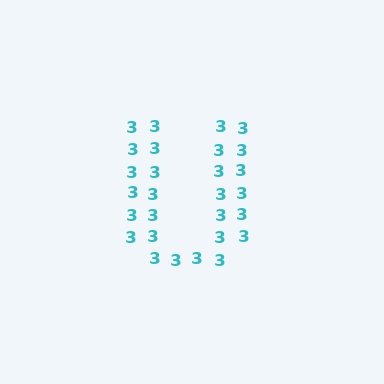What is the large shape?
The large shape is the letter U.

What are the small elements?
The small elements are digit 3's.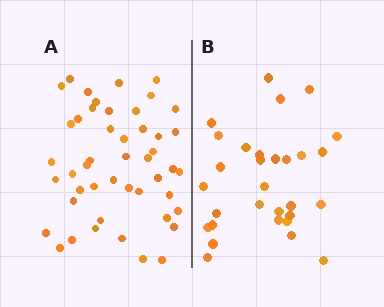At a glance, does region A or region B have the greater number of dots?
Region A (the left region) has more dots.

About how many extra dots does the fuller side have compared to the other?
Region A has approximately 15 more dots than region B.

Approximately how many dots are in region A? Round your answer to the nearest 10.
About 50 dots. (The exact count is 47, which rounds to 50.)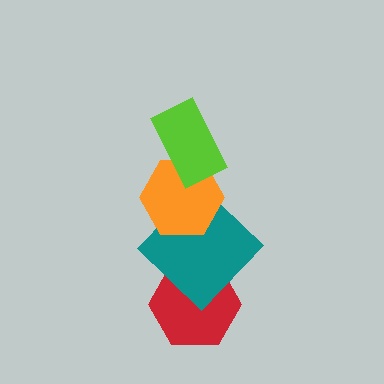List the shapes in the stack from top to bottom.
From top to bottom: the lime rectangle, the orange hexagon, the teal diamond, the red hexagon.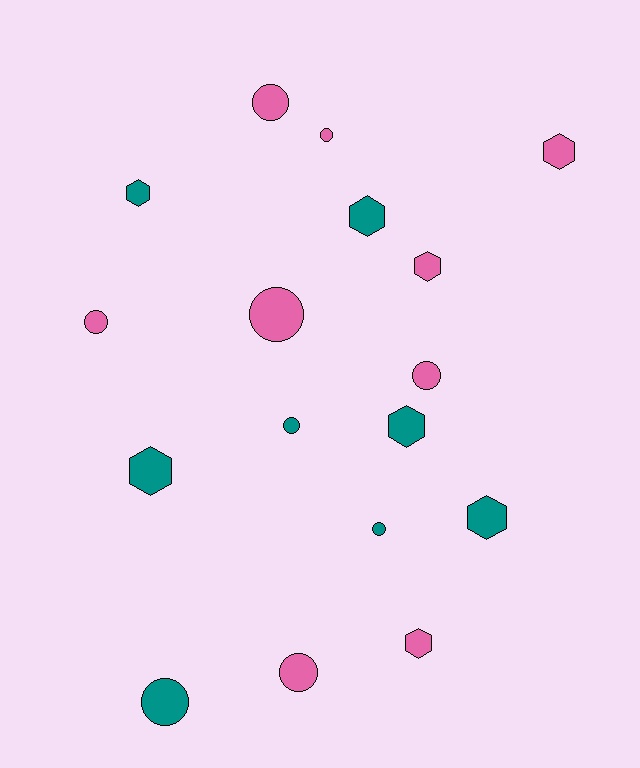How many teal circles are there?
There are 3 teal circles.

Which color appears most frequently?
Pink, with 9 objects.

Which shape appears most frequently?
Circle, with 9 objects.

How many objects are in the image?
There are 17 objects.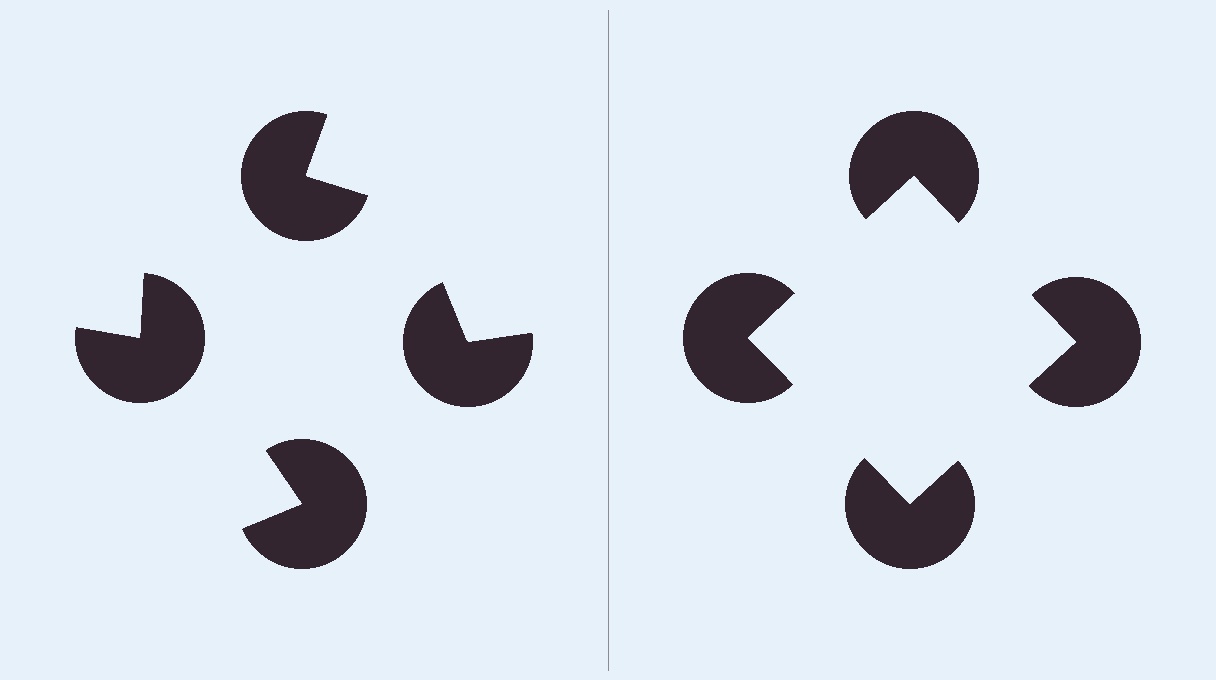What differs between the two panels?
The pac-man discs are positioned identically on both sides; only the wedge orientations differ. On the right they align to a square; on the left they are misaligned.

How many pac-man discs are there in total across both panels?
8 — 4 on each side.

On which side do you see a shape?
An illusory square appears on the right side. On the left side the wedge cuts are rotated, so no coherent shape forms.